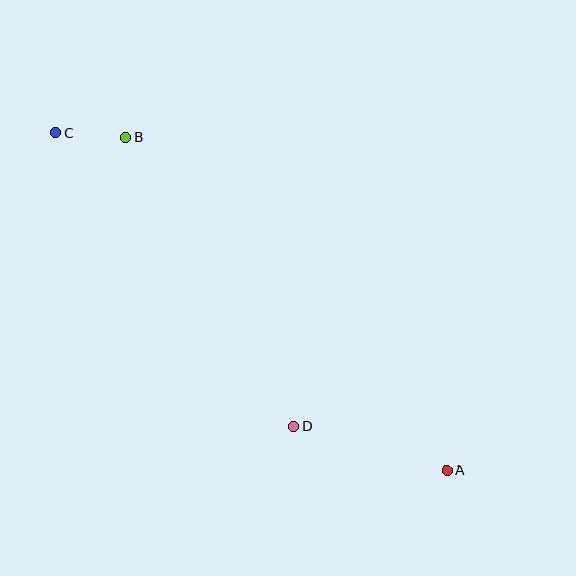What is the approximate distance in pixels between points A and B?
The distance between A and B is approximately 462 pixels.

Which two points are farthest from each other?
Points A and C are farthest from each other.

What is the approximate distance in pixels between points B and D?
The distance between B and D is approximately 334 pixels.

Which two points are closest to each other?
Points B and C are closest to each other.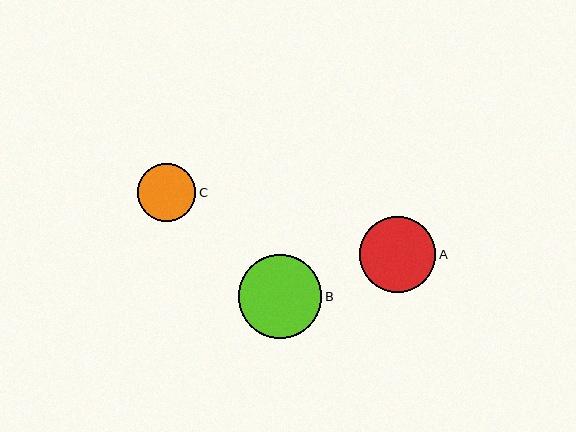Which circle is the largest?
Circle B is the largest with a size of approximately 83 pixels.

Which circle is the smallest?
Circle C is the smallest with a size of approximately 58 pixels.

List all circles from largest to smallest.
From largest to smallest: B, A, C.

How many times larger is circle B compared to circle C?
Circle B is approximately 1.4 times the size of circle C.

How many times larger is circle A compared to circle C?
Circle A is approximately 1.3 times the size of circle C.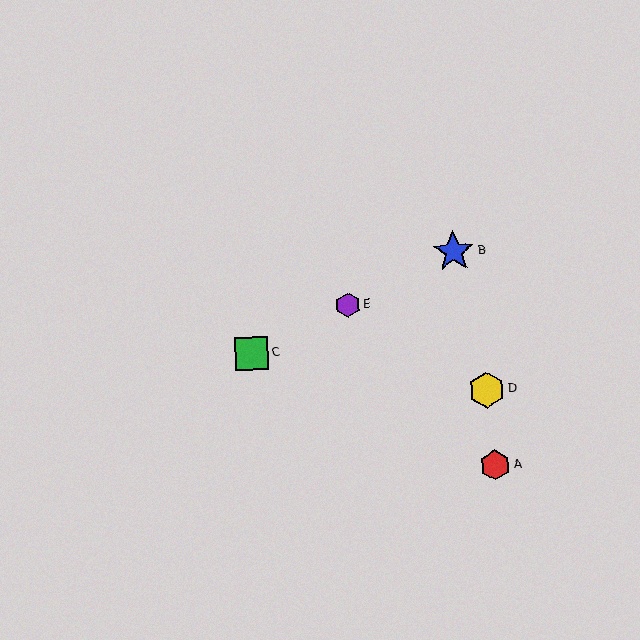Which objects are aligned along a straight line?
Objects B, C, E are aligned along a straight line.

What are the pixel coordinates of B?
Object B is at (454, 252).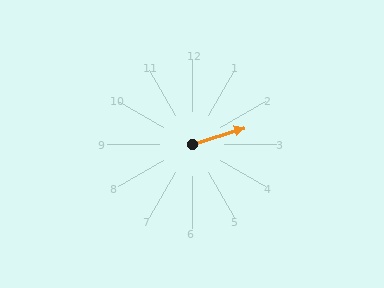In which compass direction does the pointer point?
East.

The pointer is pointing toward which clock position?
Roughly 2 o'clock.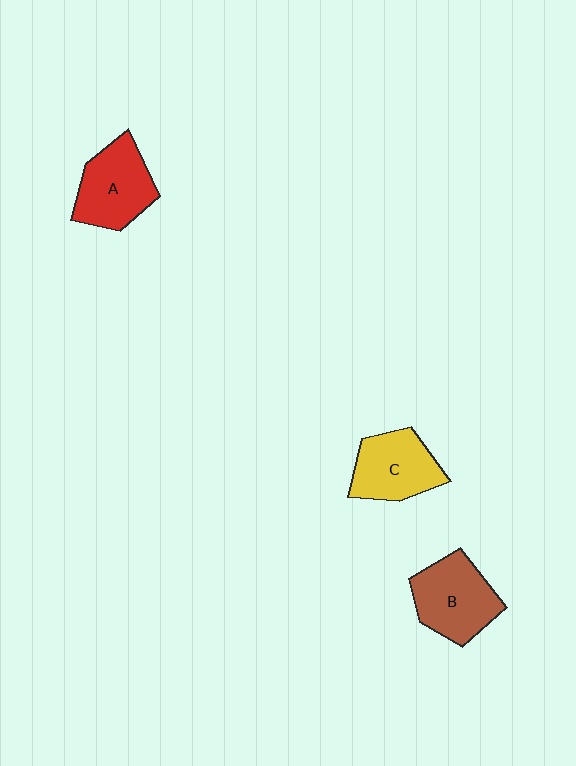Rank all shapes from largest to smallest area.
From largest to smallest: B (brown), A (red), C (yellow).